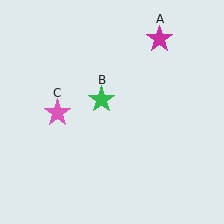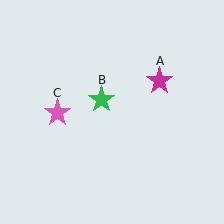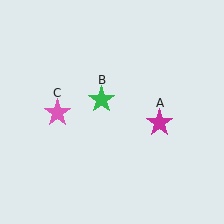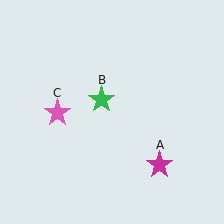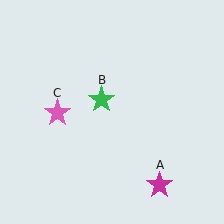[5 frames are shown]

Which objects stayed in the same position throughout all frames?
Green star (object B) and pink star (object C) remained stationary.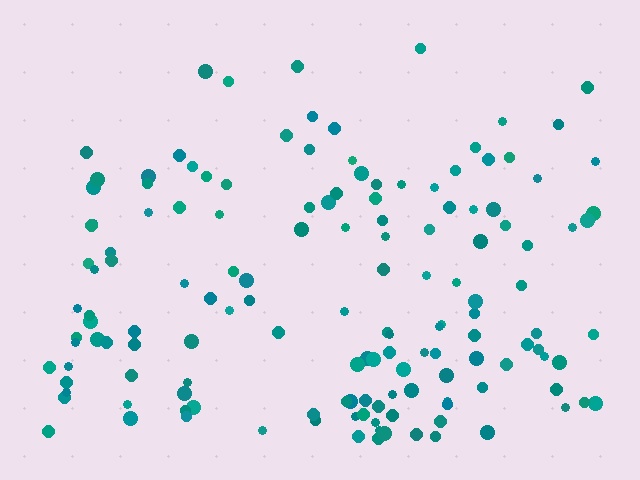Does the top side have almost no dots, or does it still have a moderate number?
Still a moderate number, just noticeably fewer than the bottom.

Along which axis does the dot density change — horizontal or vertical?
Vertical.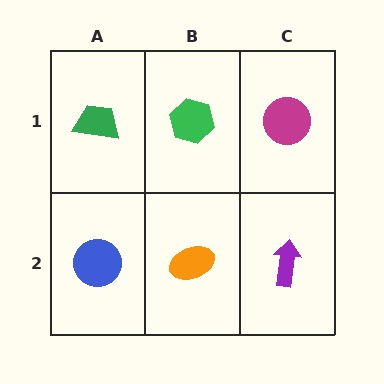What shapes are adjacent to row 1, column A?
A blue circle (row 2, column A), a green hexagon (row 1, column B).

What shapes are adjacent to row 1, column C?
A purple arrow (row 2, column C), a green hexagon (row 1, column B).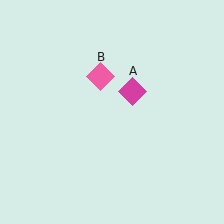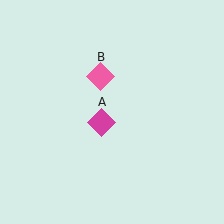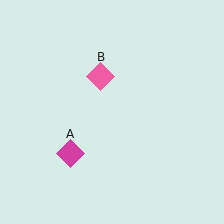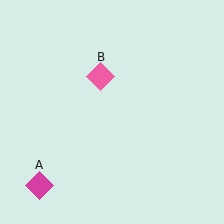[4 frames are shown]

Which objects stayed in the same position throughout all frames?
Pink diamond (object B) remained stationary.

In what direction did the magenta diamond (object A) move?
The magenta diamond (object A) moved down and to the left.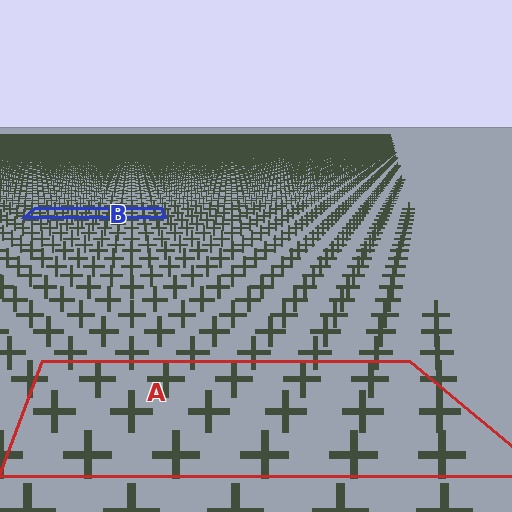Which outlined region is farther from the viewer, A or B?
Region B is farther from the viewer — the texture elements inside it appear smaller and more densely packed.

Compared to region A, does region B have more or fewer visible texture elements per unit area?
Region B has more texture elements per unit area — they are packed more densely because it is farther away.